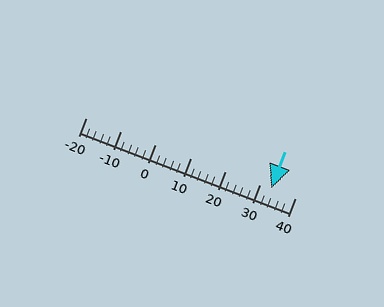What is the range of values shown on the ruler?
The ruler shows values from -20 to 40.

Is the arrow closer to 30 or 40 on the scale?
The arrow is closer to 30.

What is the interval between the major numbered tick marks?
The major tick marks are spaced 10 units apart.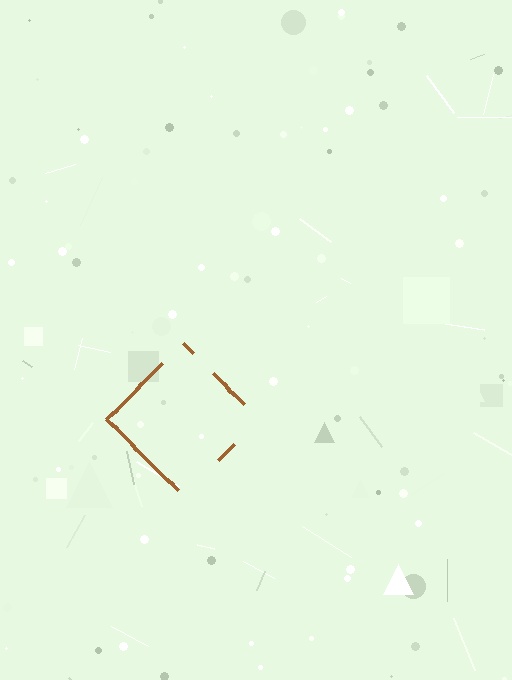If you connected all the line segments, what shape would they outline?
They would outline a diamond.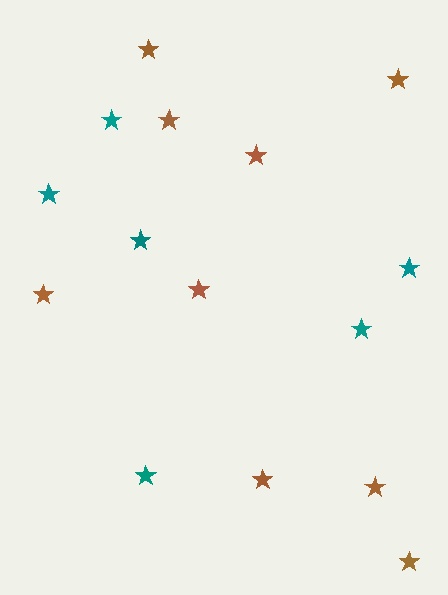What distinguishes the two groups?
There are 2 groups: one group of teal stars (6) and one group of brown stars (9).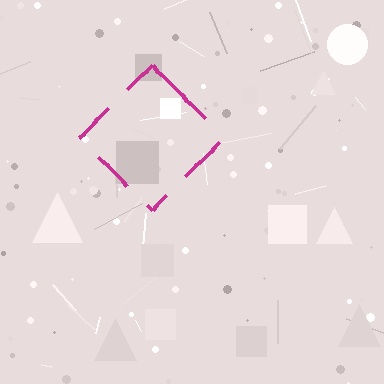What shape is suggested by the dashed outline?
The dashed outline suggests a diamond.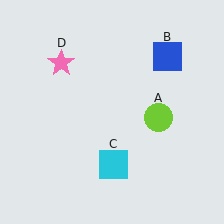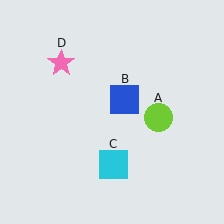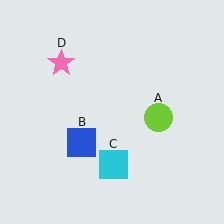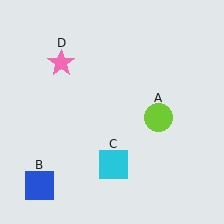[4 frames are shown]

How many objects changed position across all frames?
1 object changed position: blue square (object B).